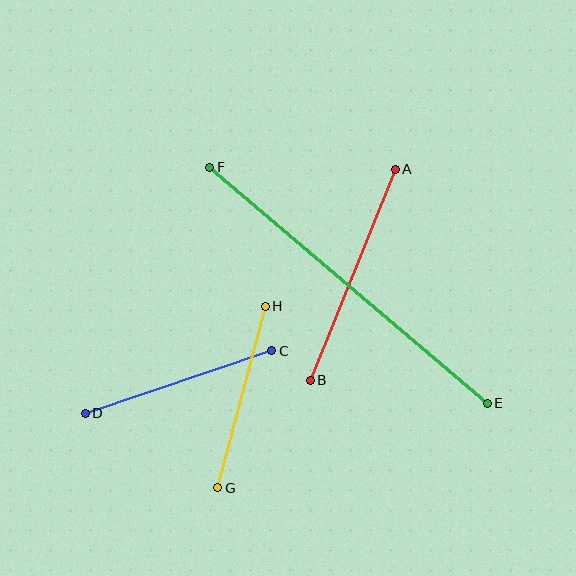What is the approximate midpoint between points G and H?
The midpoint is at approximately (241, 397) pixels.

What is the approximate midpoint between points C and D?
The midpoint is at approximately (178, 382) pixels.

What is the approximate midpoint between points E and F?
The midpoint is at approximately (348, 285) pixels.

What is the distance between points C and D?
The distance is approximately 196 pixels.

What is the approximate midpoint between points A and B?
The midpoint is at approximately (353, 275) pixels.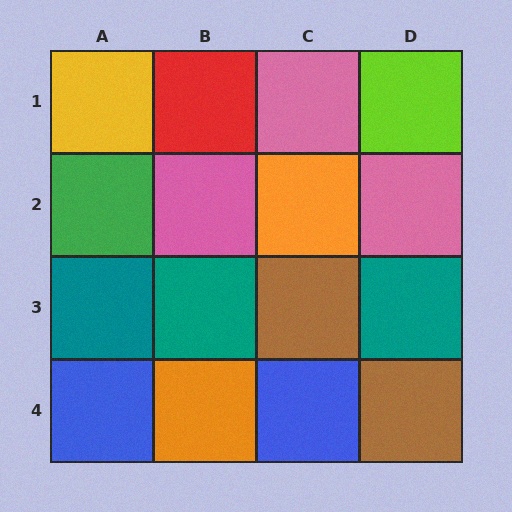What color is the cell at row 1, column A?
Yellow.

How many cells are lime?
1 cell is lime.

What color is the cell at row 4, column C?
Blue.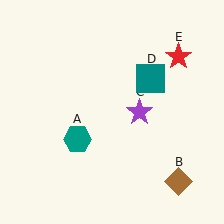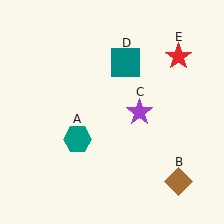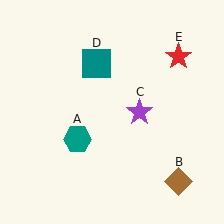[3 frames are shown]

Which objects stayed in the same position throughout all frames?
Teal hexagon (object A) and brown diamond (object B) and purple star (object C) and red star (object E) remained stationary.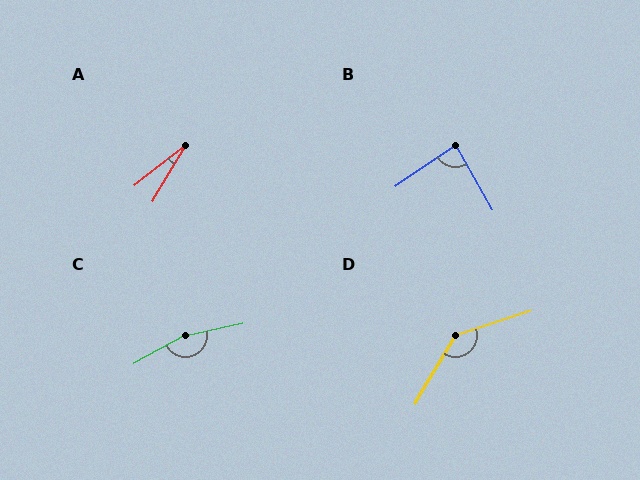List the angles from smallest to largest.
A (21°), B (86°), D (139°), C (163°).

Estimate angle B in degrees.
Approximately 86 degrees.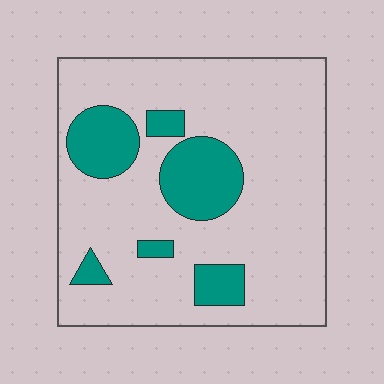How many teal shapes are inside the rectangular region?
6.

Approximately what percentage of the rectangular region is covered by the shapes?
Approximately 20%.